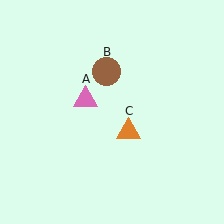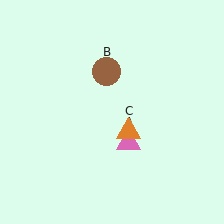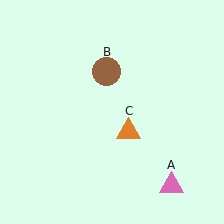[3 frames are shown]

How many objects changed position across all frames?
1 object changed position: pink triangle (object A).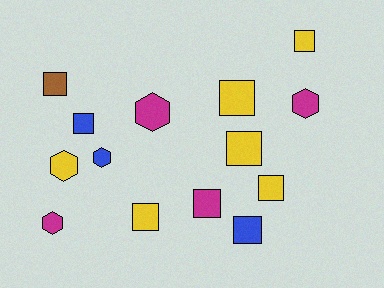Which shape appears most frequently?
Square, with 9 objects.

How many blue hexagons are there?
There is 1 blue hexagon.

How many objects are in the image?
There are 14 objects.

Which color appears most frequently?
Yellow, with 6 objects.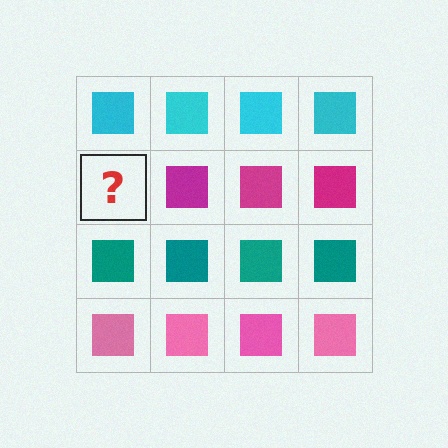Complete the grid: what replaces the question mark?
The question mark should be replaced with a magenta square.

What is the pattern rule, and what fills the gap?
The rule is that each row has a consistent color. The gap should be filled with a magenta square.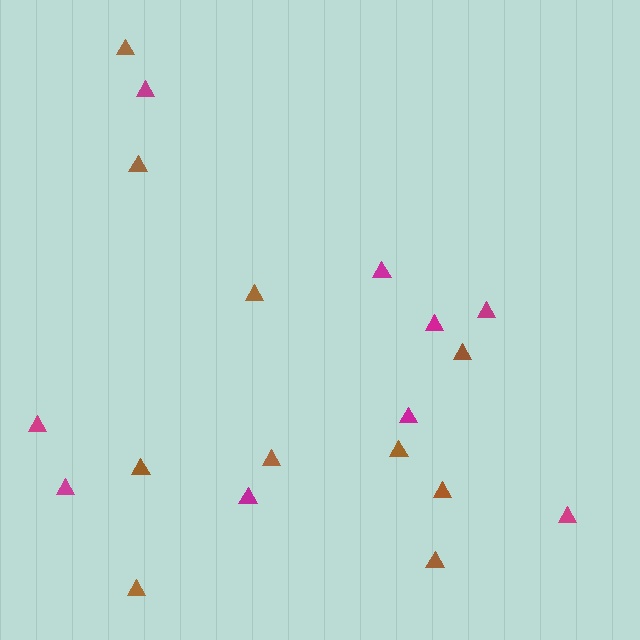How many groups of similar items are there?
There are 2 groups: one group of brown triangles (10) and one group of magenta triangles (9).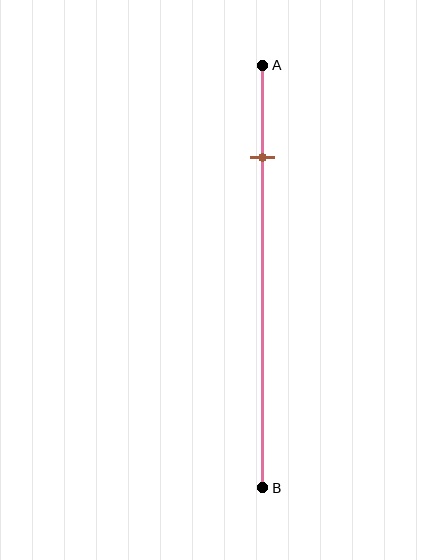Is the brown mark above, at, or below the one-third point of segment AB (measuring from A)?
The brown mark is above the one-third point of segment AB.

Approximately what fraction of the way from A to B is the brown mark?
The brown mark is approximately 20% of the way from A to B.